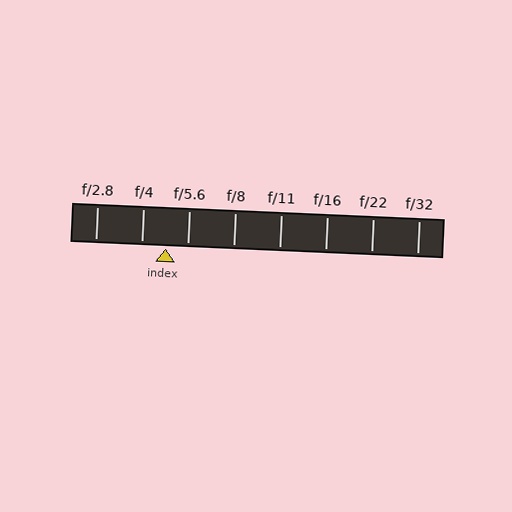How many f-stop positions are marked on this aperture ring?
There are 8 f-stop positions marked.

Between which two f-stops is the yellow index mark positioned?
The index mark is between f/4 and f/5.6.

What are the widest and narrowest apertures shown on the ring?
The widest aperture shown is f/2.8 and the narrowest is f/32.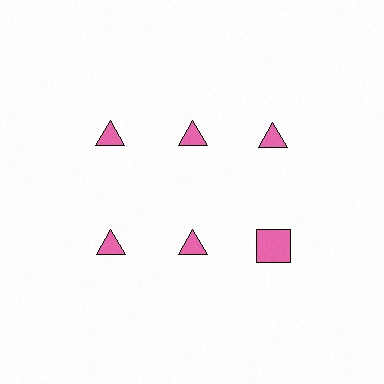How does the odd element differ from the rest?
It has a different shape: square instead of triangle.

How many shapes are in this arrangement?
There are 6 shapes arranged in a grid pattern.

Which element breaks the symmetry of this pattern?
The pink square in the second row, center column breaks the symmetry. All other shapes are pink triangles.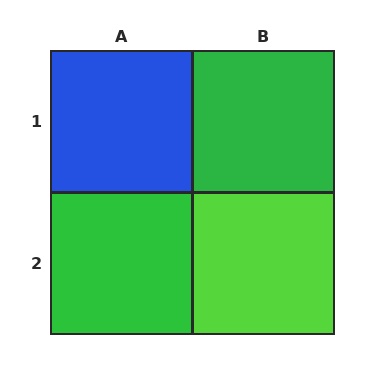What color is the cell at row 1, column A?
Blue.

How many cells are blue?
1 cell is blue.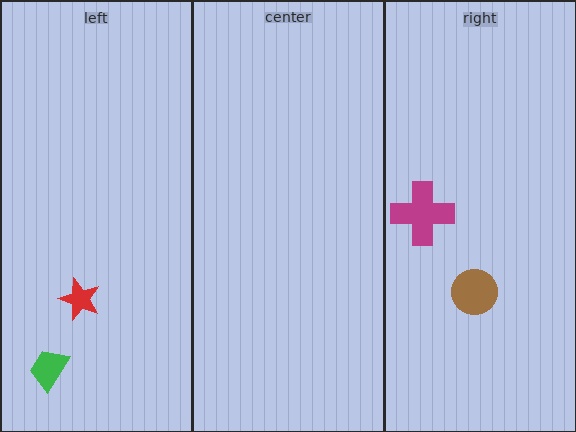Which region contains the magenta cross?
The right region.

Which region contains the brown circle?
The right region.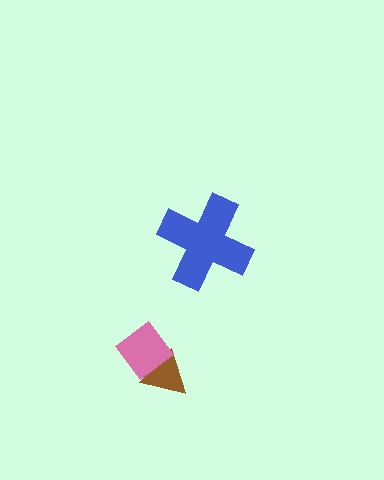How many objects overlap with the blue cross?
0 objects overlap with the blue cross.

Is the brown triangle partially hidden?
Yes, it is partially covered by another shape.